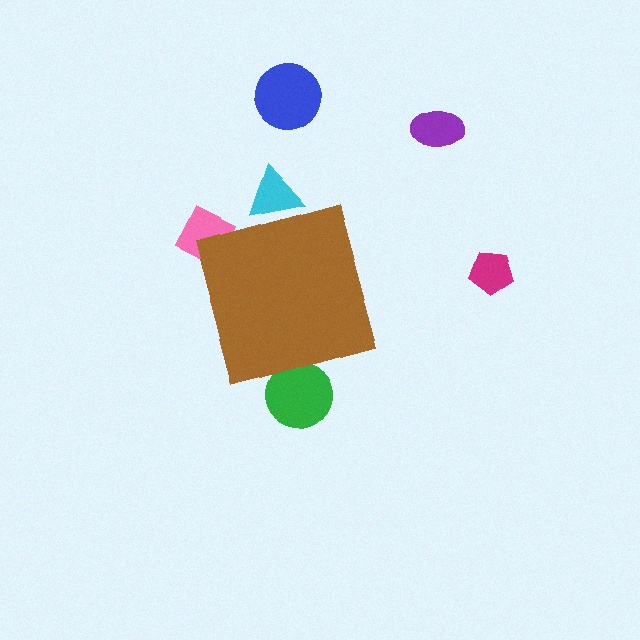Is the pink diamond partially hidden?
Yes, the pink diamond is partially hidden behind the brown diamond.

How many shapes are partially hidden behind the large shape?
3 shapes are partially hidden.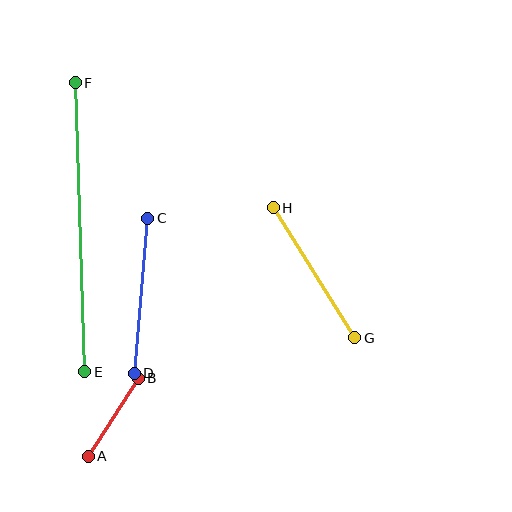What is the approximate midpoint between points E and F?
The midpoint is at approximately (80, 227) pixels.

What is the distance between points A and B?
The distance is approximately 93 pixels.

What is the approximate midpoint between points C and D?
The midpoint is at approximately (141, 296) pixels.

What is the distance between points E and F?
The distance is approximately 289 pixels.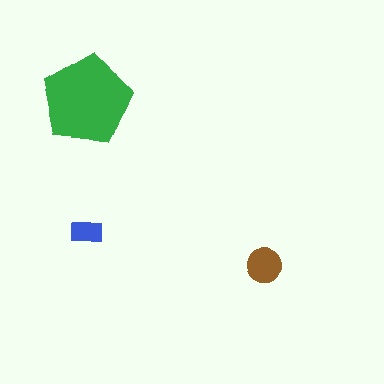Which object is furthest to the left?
The green pentagon is leftmost.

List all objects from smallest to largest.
The blue rectangle, the brown circle, the green pentagon.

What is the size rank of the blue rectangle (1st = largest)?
3rd.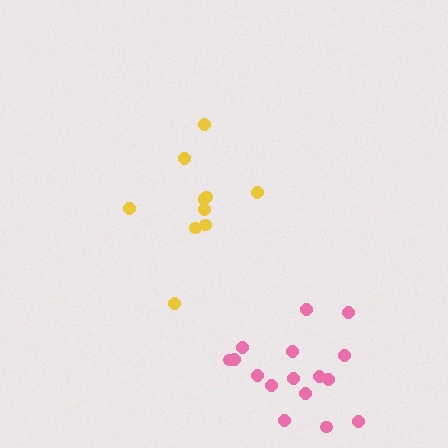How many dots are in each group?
Group 1: 10 dots, Group 2: 16 dots (26 total).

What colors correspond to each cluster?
The clusters are colored: yellow, pink.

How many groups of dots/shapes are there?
There are 2 groups.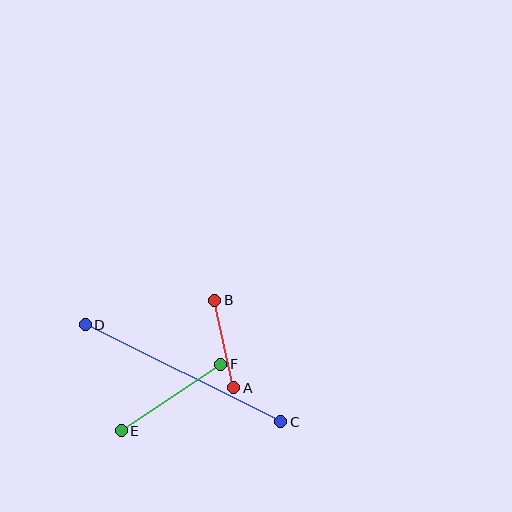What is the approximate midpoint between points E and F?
The midpoint is at approximately (171, 398) pixels.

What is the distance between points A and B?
The distance is approximately 89 pixels.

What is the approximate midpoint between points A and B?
The midpoint is at approximately (224, 344) pixels.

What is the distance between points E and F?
The distance is approximately 120 pixels.